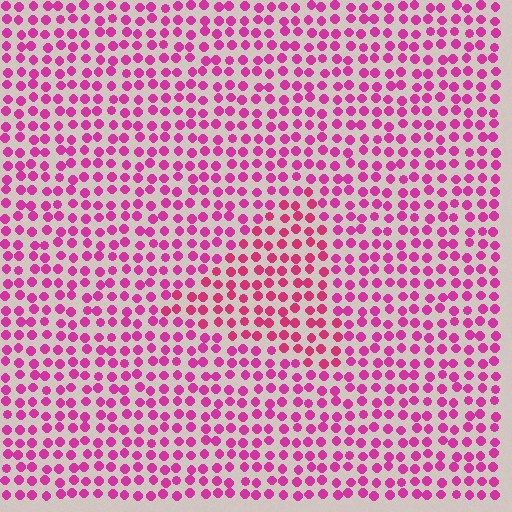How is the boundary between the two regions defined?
The boundary is defined purely by a slight shift in hue (about 17 degrees). Spacing, size, and orientation are identical on both sides.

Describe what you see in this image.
The image is filled with small magenta elements in a uniform arrangement. A triangle-shaped region is visible where the elements are tinted to a slightly different hue, forming a subtle color boundary.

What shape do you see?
I see a triangle.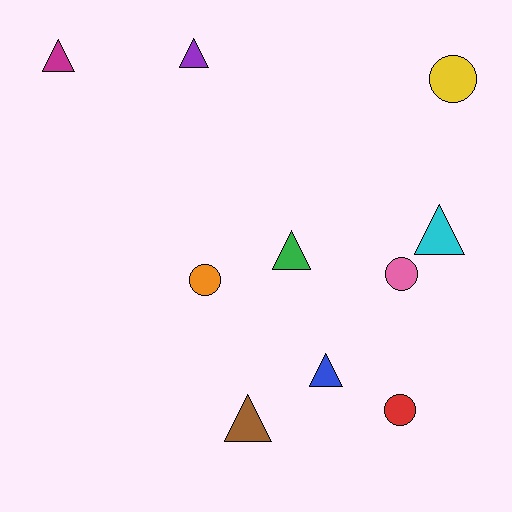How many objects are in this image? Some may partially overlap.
There are 10 objects.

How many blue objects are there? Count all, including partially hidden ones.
There is 1 blue object.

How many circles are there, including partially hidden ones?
There are 4 circles.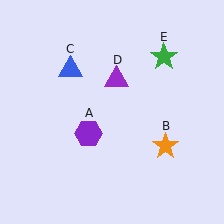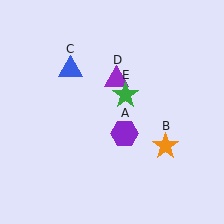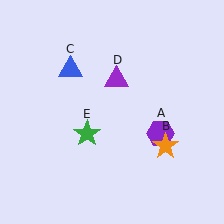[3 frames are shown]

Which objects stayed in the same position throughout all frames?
Orange star (object B) and blue triangle (object C) and purple triangle (object D) remained stationary.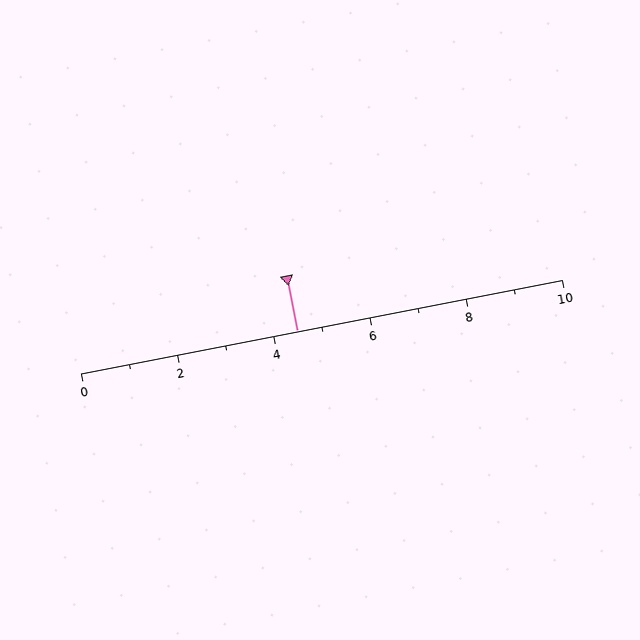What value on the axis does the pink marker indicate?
The marker indicates approximately 4.5.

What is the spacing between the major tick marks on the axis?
The major ticks are spaced 2 apart.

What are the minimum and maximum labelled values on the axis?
The axis runs from 0 to 10.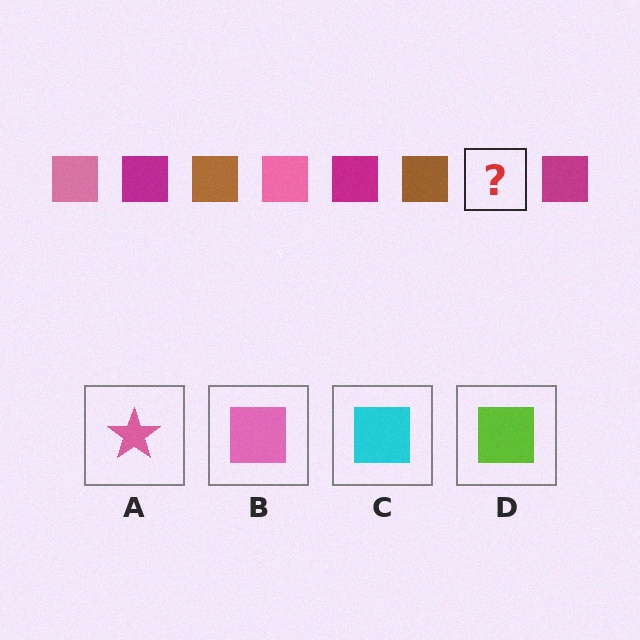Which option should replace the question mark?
Option B.